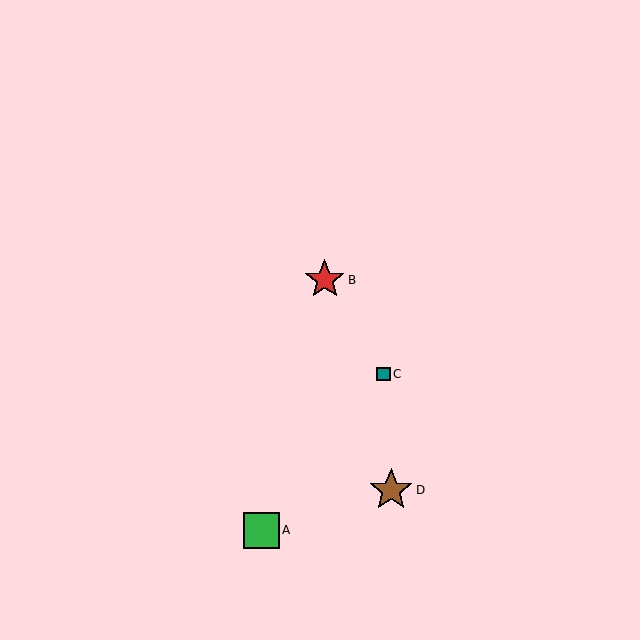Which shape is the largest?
The brown star (labeled D) is the largest.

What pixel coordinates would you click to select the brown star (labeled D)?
Click at (391, 490) to select the brown star D.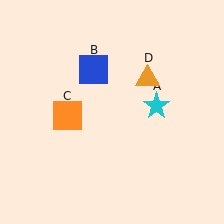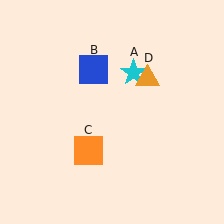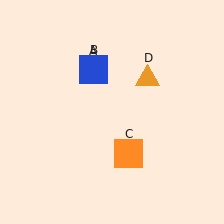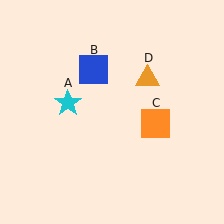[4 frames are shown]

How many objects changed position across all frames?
2 objects changed position: cyan star (object A), orange square (object C).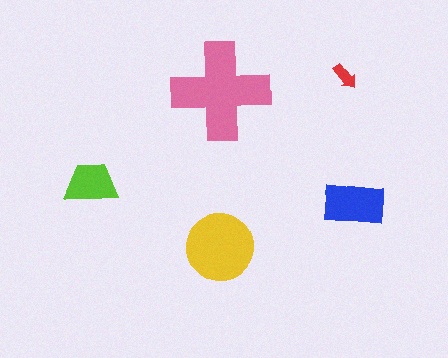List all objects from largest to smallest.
The pink cross, the yellow circle, the blue rectangle, the lime trapezoid, the red arrow.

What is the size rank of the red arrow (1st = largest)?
5th.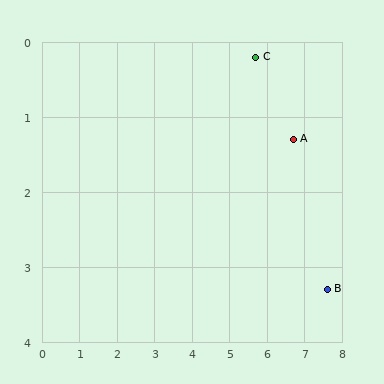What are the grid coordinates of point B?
Point B is at approximately (7.6, 3.3).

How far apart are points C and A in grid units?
Points C and A are about 1.5 grid units apart.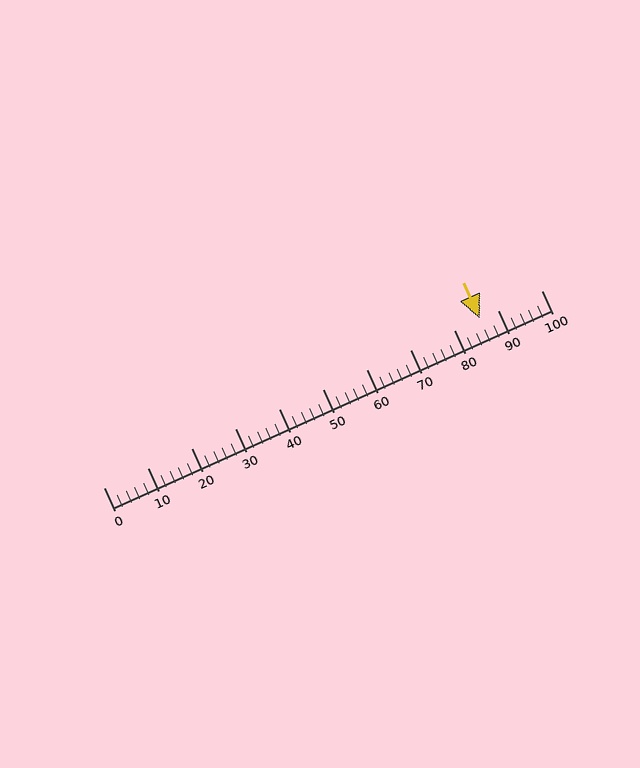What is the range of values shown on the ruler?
The ruler shows values from 0 to 100.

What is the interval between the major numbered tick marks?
The major tick marks are spaced 10 units apart.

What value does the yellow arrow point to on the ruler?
The yellow arrow points to approximately 86.